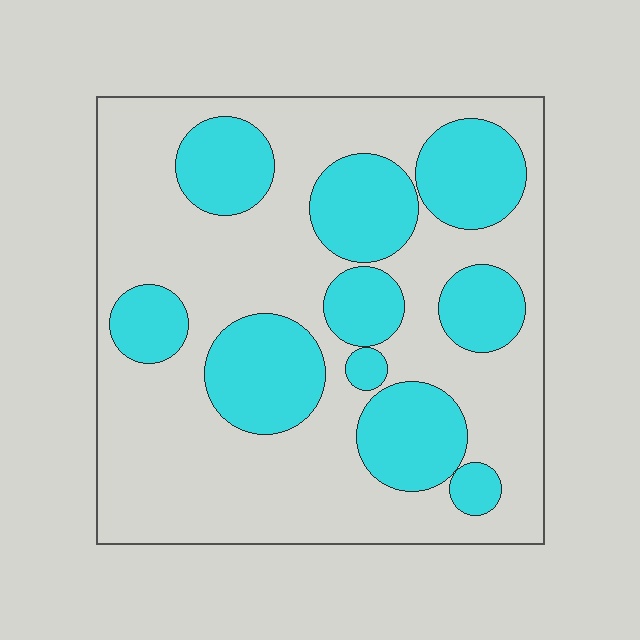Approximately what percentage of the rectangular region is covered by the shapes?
Approximately 35%.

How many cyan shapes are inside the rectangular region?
10.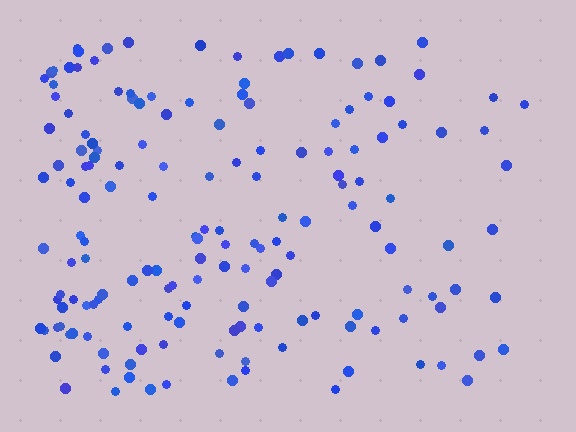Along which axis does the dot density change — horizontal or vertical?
Horizontal.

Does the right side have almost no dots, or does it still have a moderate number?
Still a moderate number, just noticeably fewer than the left.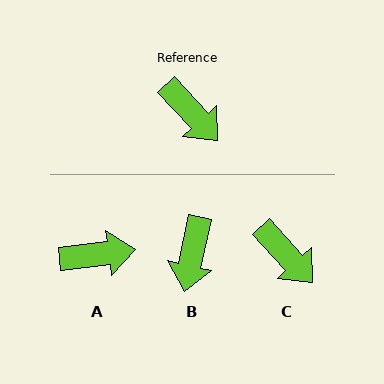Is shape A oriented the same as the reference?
No, it is off by about 54 degrees.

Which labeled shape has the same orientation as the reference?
C.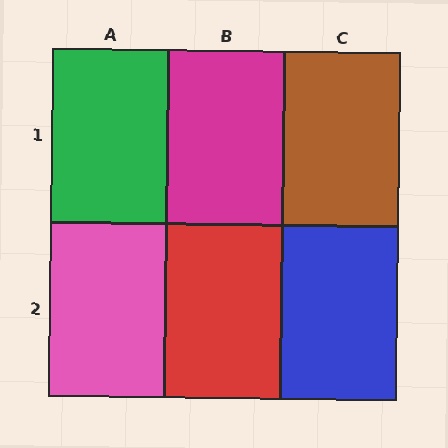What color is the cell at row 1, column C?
Brown.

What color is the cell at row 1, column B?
Magenta.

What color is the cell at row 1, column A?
Green.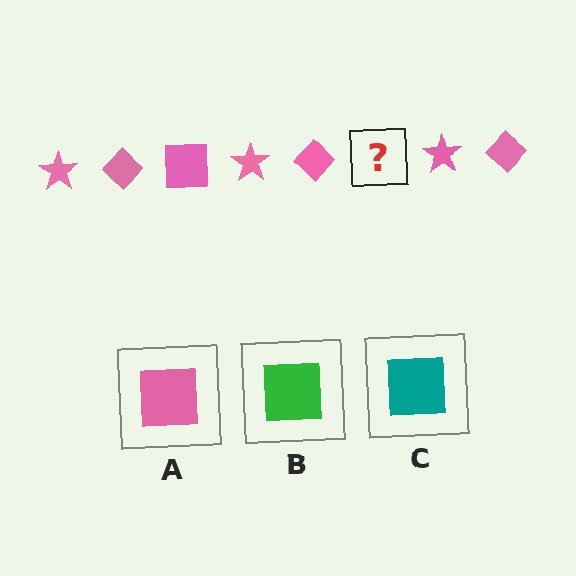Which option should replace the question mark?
Option A.